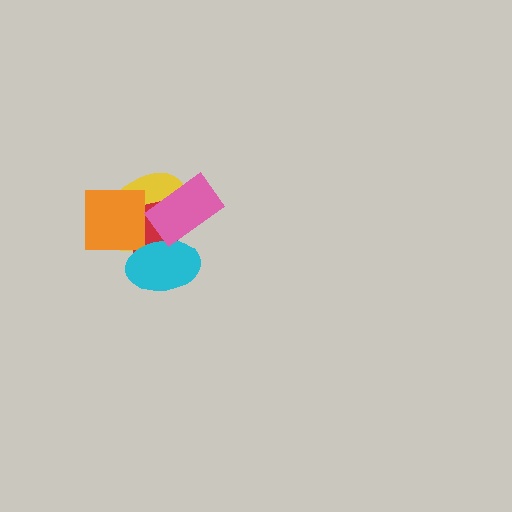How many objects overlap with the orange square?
2 objects overlap with the orange square.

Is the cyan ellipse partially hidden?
Yes, it is partially covered by another shape.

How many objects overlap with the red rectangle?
4 objects overlap with the red rectangle.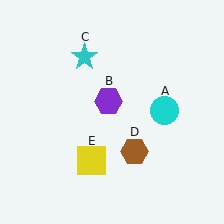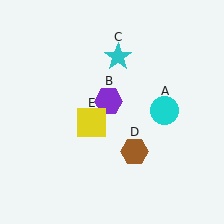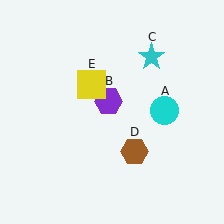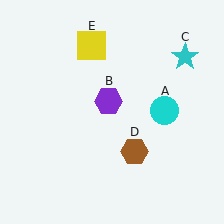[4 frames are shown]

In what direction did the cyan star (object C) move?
The cyan star (object C) moved right.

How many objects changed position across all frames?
2 objects changed position: cyan star (object C), yellow square (object E).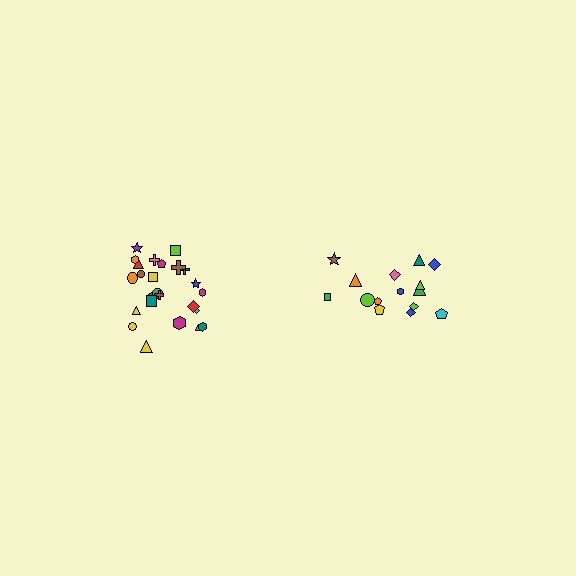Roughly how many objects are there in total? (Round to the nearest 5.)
Roughly 40 objects in total.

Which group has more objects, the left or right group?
The left group.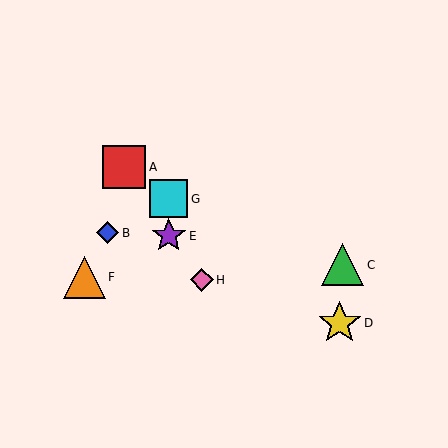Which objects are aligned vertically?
Objects E, G are aligned vertically.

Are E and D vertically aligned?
No, E is at x≈169 and D is at x≈340.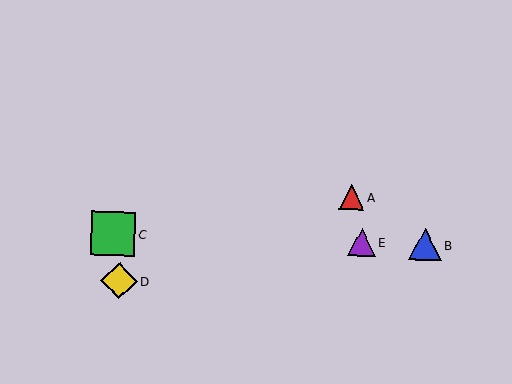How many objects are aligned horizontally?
3 objects (B, C, E) are aligned horizontally.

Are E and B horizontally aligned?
Yes, both are at y≈242.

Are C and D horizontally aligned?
No, C is at y≈234 and D is at y≈281.